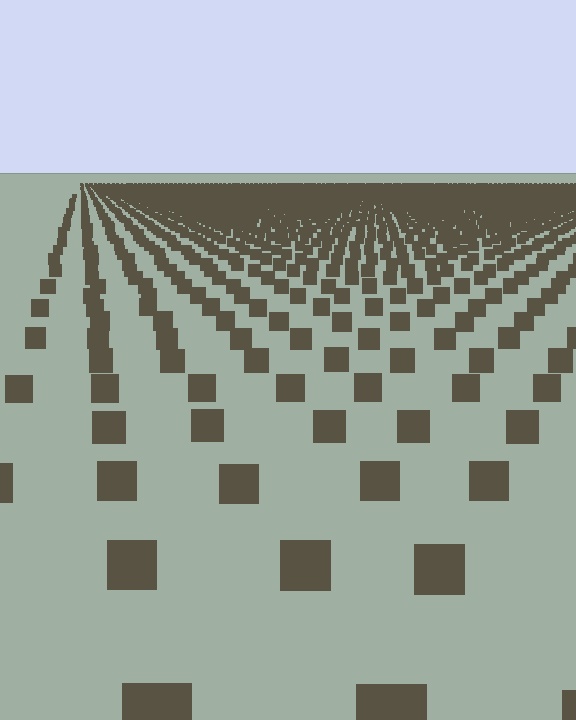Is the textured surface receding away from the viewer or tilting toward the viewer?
The surface is receding away from the viewer. Texture elements get smaller and denser toward the top.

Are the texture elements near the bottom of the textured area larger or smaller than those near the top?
Larger. Near the bottom, elements are closer to the viewer and appear at a bigger on-screen size.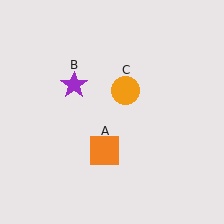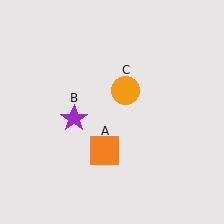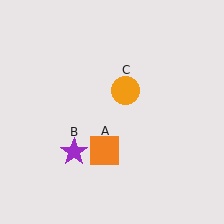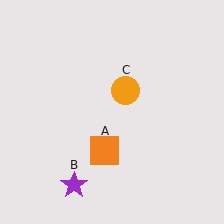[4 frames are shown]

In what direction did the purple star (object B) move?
The purple star (object B) moved down.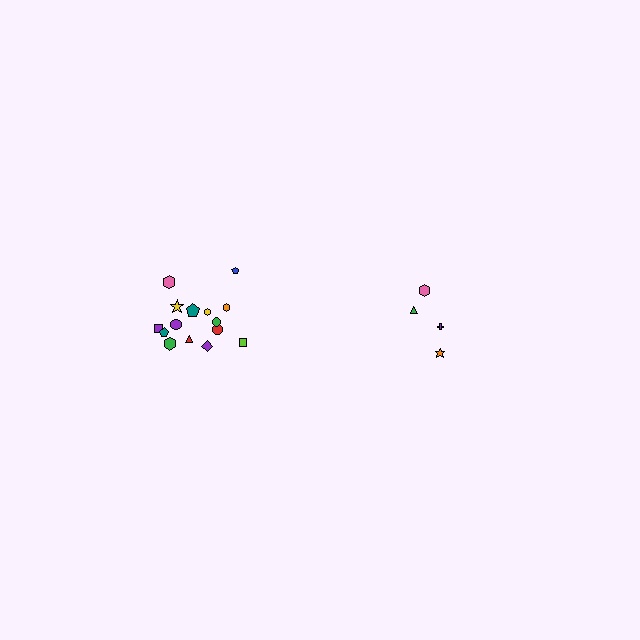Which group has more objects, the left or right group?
The left group.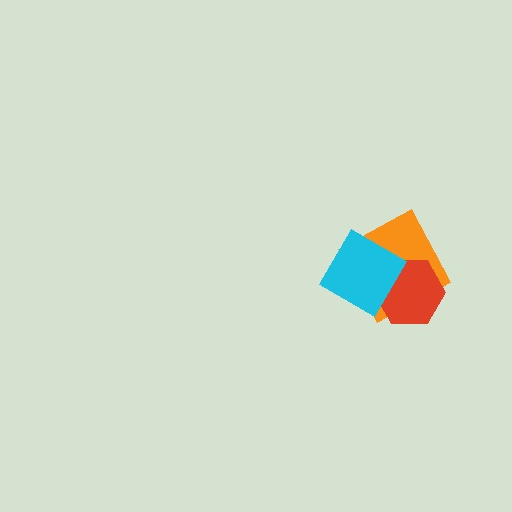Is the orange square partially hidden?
Yes, it is partially covered by another shape.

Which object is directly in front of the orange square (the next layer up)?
The red hexagon is directly in front of the orange square.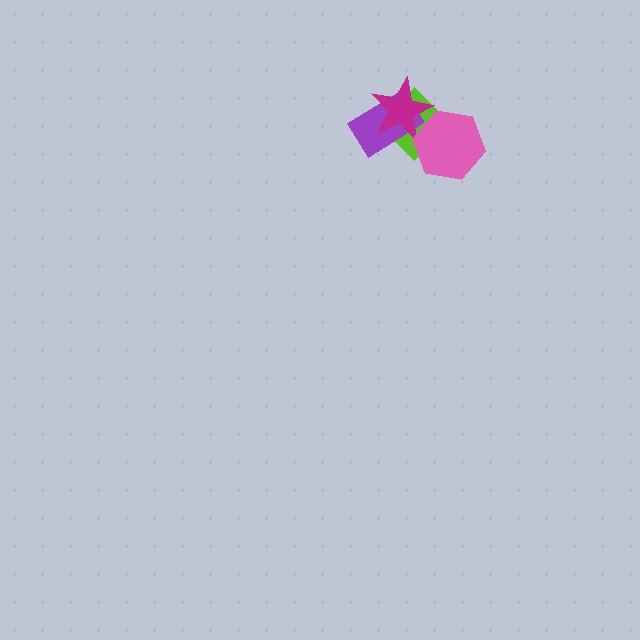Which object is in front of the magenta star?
The pink hexagon is in front of the magenta star.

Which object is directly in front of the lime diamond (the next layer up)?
The purple rectangle is directly in front of the lime diamond.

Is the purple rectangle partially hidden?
Yes, it is partially covered by another shape.